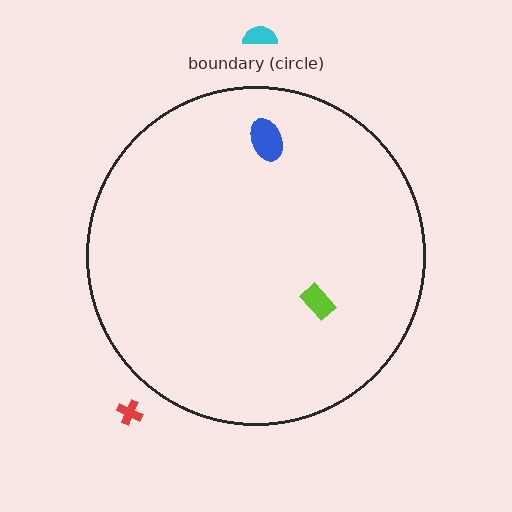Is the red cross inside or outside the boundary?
Outside.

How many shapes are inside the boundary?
2 inside, 2 outside.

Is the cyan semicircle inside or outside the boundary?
Outside.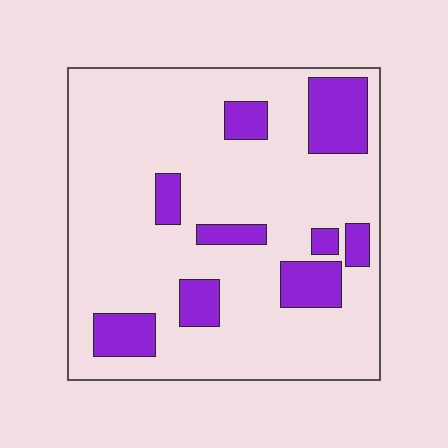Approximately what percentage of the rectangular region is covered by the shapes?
Approximately 20%.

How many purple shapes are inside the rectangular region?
9.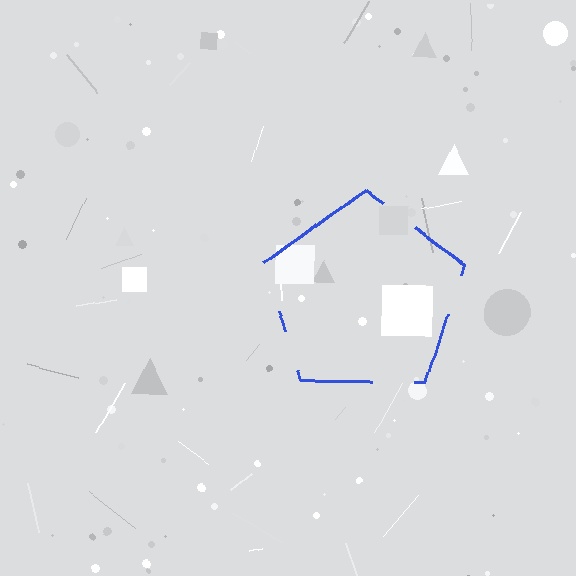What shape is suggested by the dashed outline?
The dashed outline suggests a pentagon.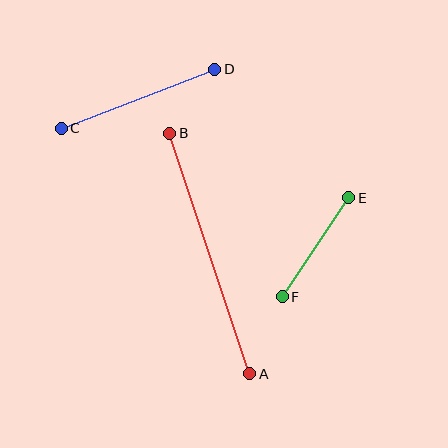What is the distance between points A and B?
The distance is approximately 253 pixels.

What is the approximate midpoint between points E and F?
The midpoint is at approximately (315, 247) pixels.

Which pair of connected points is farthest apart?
Points A and B are farthest apart.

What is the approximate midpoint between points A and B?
The midpoint is at approximately (210, 254) pixels.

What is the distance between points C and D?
The distance is approximately 165 pixels.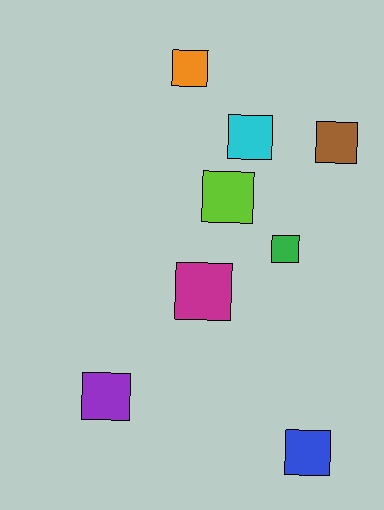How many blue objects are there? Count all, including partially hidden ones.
There is 1 blue object.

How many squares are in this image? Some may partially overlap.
There are 8 squares.